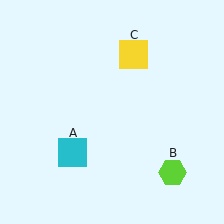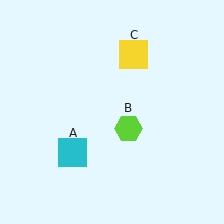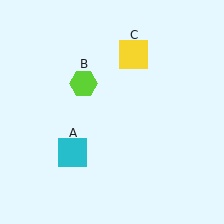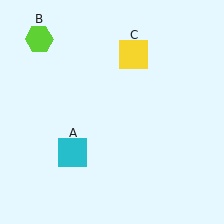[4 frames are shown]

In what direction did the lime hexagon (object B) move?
The lime hexagon (object B) moved up and to the left.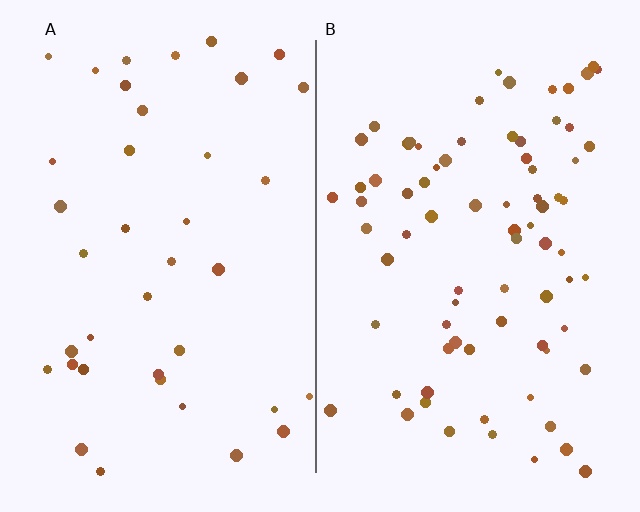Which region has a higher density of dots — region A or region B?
B (the right).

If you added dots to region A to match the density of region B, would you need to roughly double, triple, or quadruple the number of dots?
Approximately double.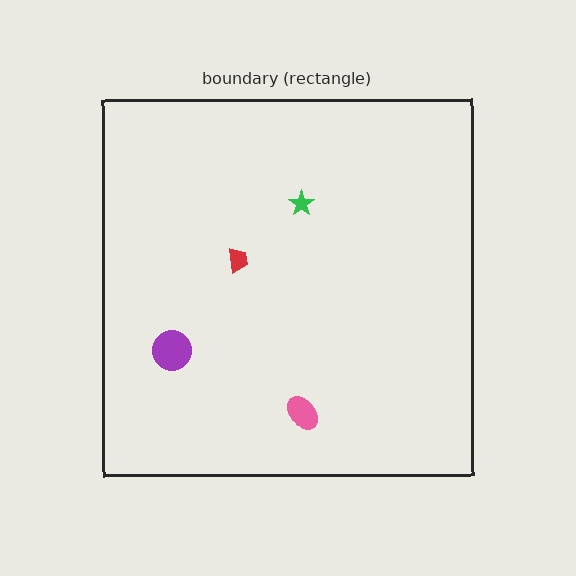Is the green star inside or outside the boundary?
Inside.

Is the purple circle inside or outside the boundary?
Inside.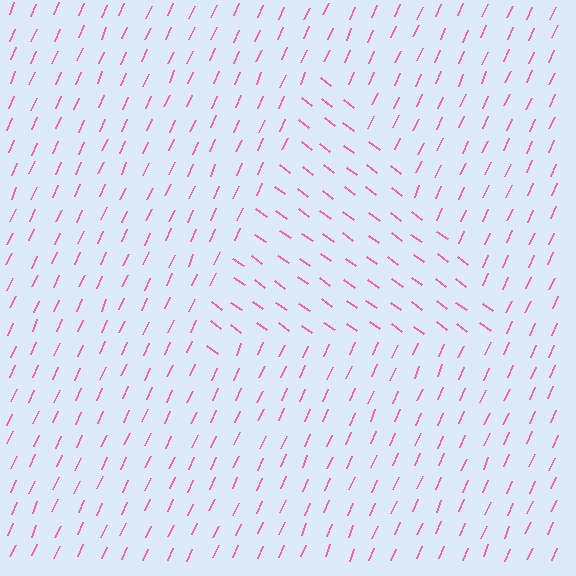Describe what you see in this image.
The image is filled with small pink line segments. A triangle region in the image has lines oriented differently from the surrounding lines, creating a visible texture boundary.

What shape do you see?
I see a triangle.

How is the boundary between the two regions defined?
The boundary is defined purely by a change in line orientation (approximately 78 degrees difference). All lines are the same color and thickness.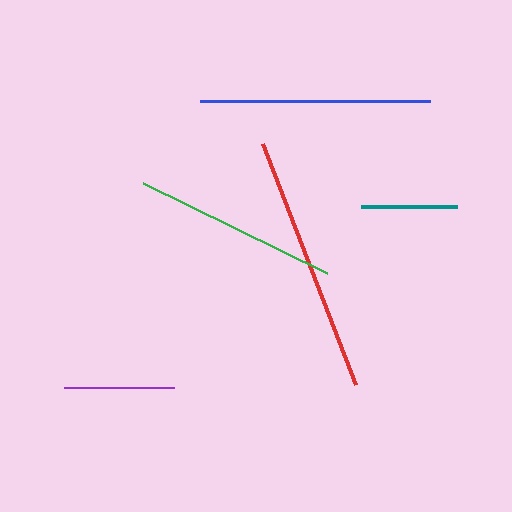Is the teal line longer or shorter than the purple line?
The purple line is longer than the teal line.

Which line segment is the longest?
The red line is the longest at approximately 258 pixels.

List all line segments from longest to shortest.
From longest to shortest: red, blue, green, purple, teal.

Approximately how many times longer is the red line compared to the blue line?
The red line is approximately 1.1 times the length of the blue line.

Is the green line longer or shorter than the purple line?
The green line is longer than the purple line.